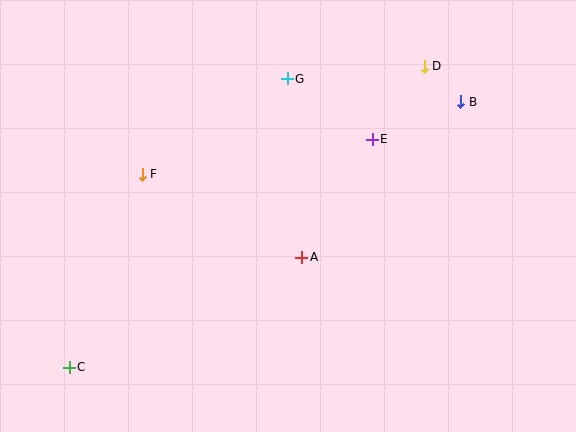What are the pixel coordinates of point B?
Point B is at (461, 102).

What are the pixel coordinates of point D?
Point D is at (424, 66).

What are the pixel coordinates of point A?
Point A is at (302, 257).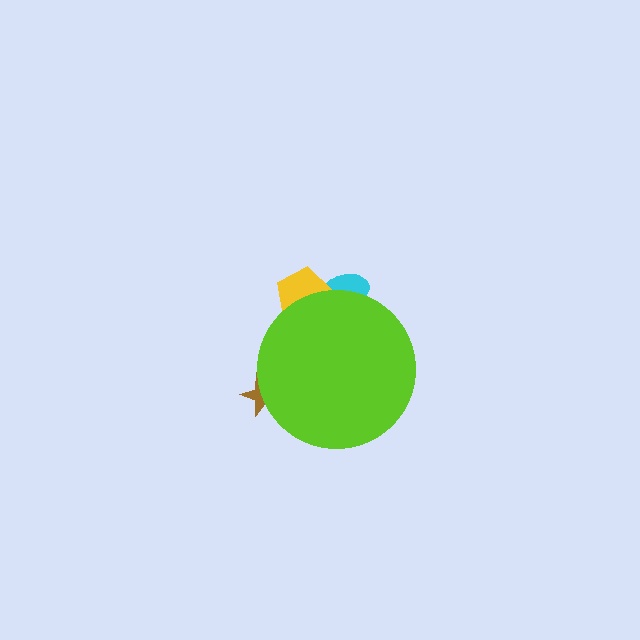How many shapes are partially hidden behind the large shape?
3 shapes are partially hidden.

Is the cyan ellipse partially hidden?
Yes, the cyan ellipse is partially hidden behind the lime circle.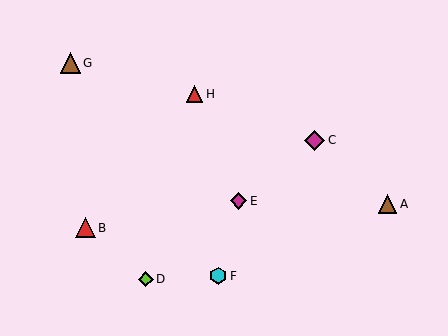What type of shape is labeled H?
Shape H is a red triangle.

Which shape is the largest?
The brown triangle (labeled G) is the largest.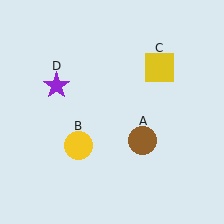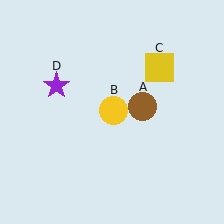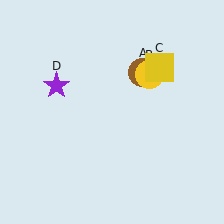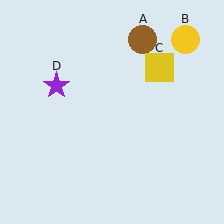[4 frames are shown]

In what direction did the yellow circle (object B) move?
The yellow circle (object B) moved up and to the right.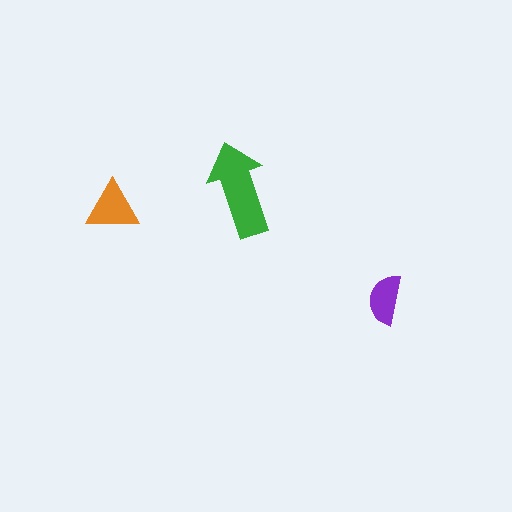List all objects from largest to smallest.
The green arrow, the orange triangle, the purple semicircle.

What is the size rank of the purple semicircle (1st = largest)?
3rd.